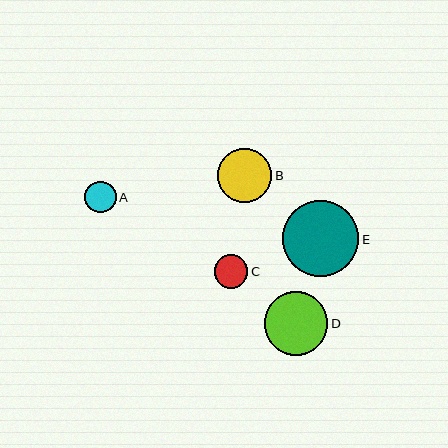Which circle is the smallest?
Circle A is the smallest with a size of approximately 32 pixels.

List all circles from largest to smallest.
From largest to smallest: E, D, B, C, A.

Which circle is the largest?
Circle E is the largest with a size of approximately 76 pixels.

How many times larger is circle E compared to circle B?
Circle E is approximately 1.4 times the size of circle B.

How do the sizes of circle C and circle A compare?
Circle C and circle A are approximately the same size.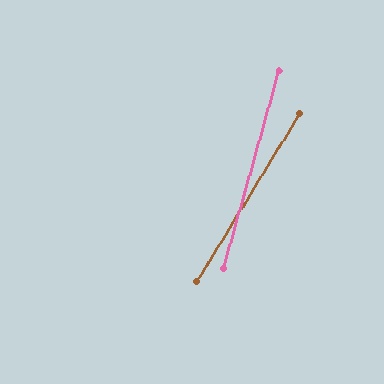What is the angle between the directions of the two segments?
Approximately 16 degrees.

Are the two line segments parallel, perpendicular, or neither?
Neither parallel nor perpendicular — they differ by about 16°.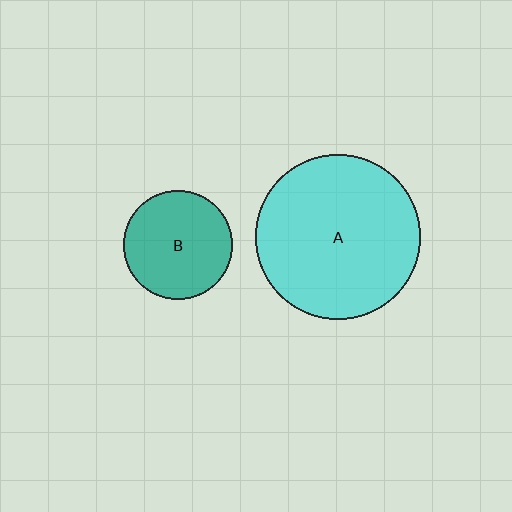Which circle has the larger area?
Circle A (cyan).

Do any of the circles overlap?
No, none of the circles overlap.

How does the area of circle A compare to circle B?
Approximately 2.3 times.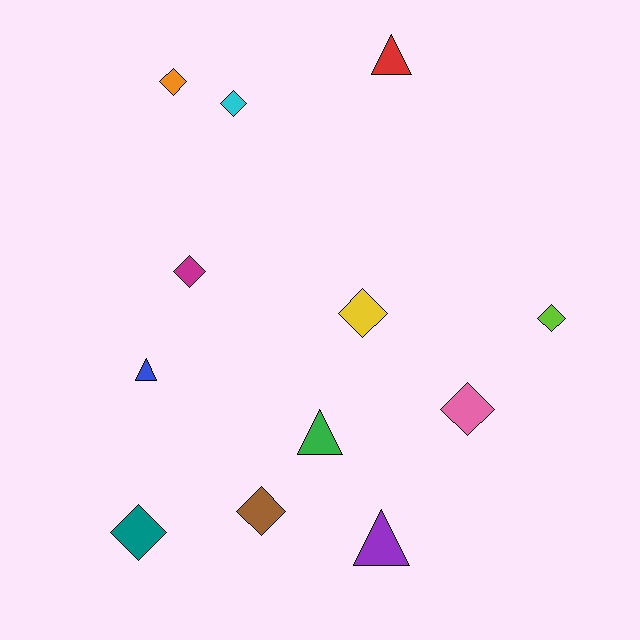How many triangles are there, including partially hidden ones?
There are 4 triangles.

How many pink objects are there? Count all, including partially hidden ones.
There is 1 pink object.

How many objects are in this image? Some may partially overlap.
There are 12 objects.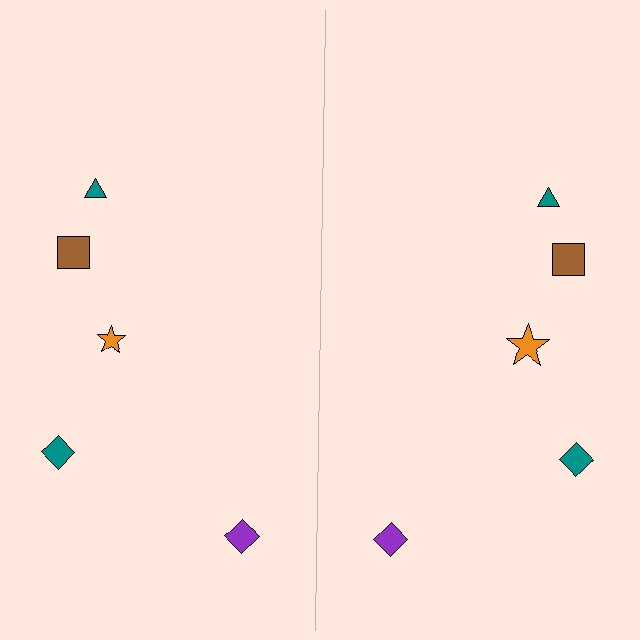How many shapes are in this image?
There are 10 shapes in this image.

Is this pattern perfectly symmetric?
No, the pattern is not perfectly symmetric. The orange star on the right side has a different size than its mirror counterpart.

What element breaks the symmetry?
The orange star on the right side has a different size than its mirror counterpart.